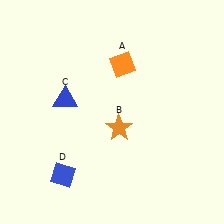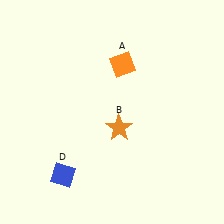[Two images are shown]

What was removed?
The blue triangle (C) was removed in Image 2.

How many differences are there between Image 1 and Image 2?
There is 1 difference between the two images.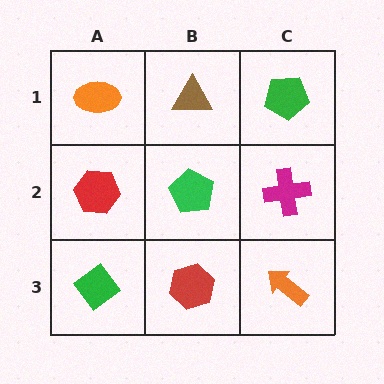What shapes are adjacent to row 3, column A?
A red hexagon (row 2, column A), a red hexagon (row 3, column B).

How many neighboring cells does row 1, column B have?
3.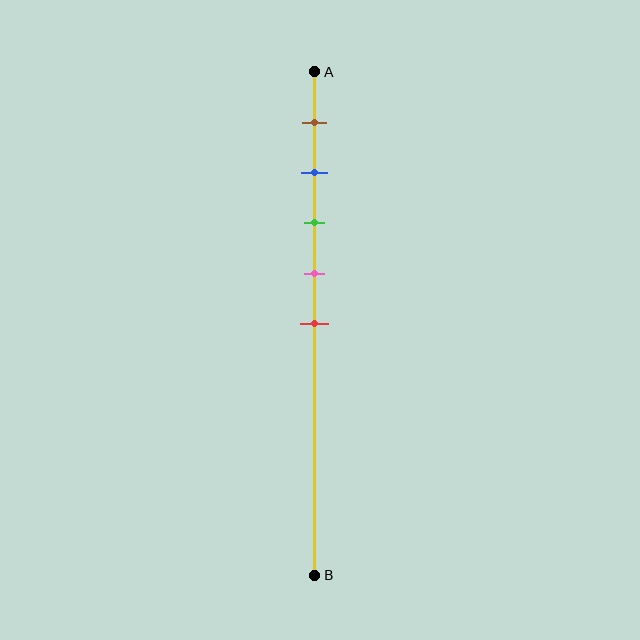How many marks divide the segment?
There are 5 marks dividing the segment.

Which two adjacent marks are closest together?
The blue and green marks are the closest adjacent pair.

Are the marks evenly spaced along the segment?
Yes, the marks are approximately evenly spaced.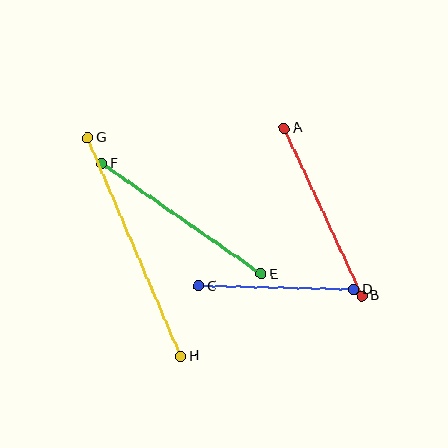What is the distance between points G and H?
The distance is approximately 238 pixels.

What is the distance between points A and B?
The distance is approximately 184 pixels.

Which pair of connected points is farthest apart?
Points G and H are farthest apart.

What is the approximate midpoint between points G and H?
The midpoint is at approximately (134, 247) pixels.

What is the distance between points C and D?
The distance is approximately 156 pixels.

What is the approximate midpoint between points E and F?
The midpoint is at approximately (181, 219) pixels.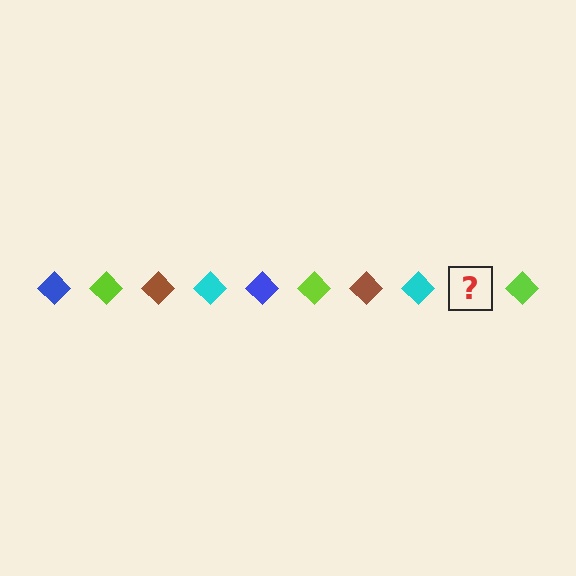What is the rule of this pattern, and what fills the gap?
The rule is that the pattern cycles through blue, lime, brown, cyan diamonds. The gap should be filled with a blue diamond.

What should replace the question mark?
The question mark should be replaced with a blue diamond.